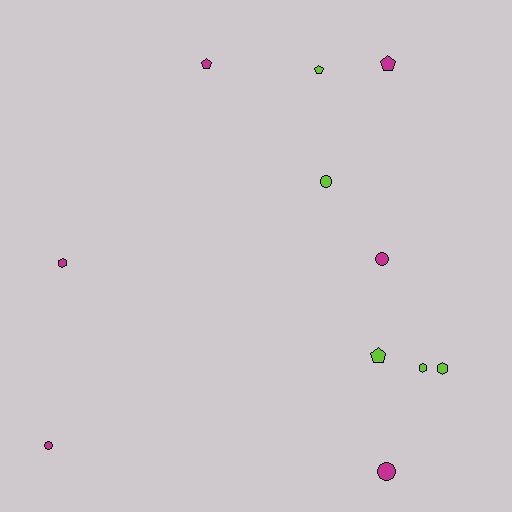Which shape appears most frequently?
Pentagon, with 4 objects.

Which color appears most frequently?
Magenta, with 6 objects.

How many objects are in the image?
There are 11 objects.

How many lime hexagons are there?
There are 2 lime hexagons.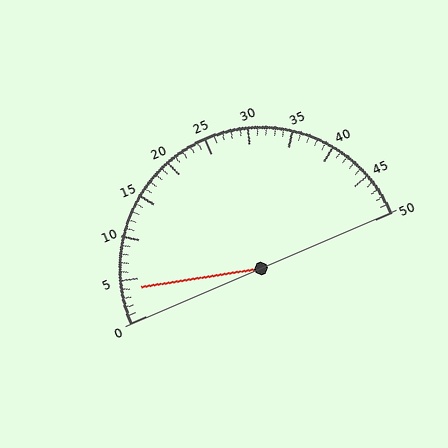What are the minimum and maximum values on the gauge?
The gauge ranges from 0 to 50.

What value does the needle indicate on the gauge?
The needle indicates approximately 4.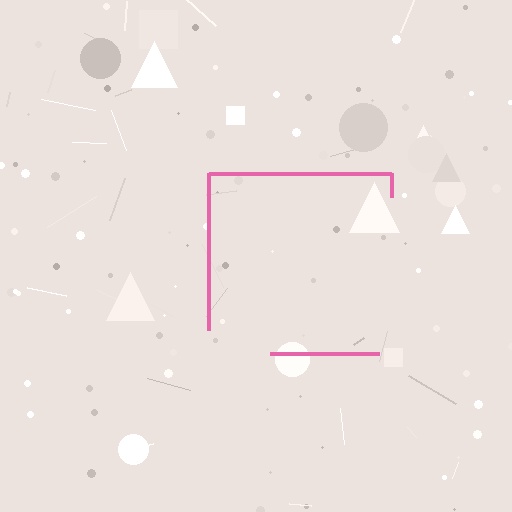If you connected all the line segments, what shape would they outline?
They would outline a square.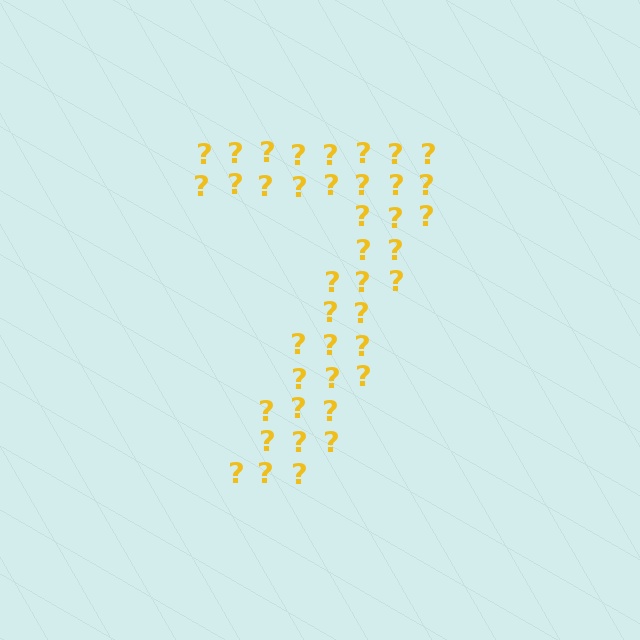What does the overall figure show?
The overall figure shows the digit 7.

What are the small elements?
The small elements are question marks.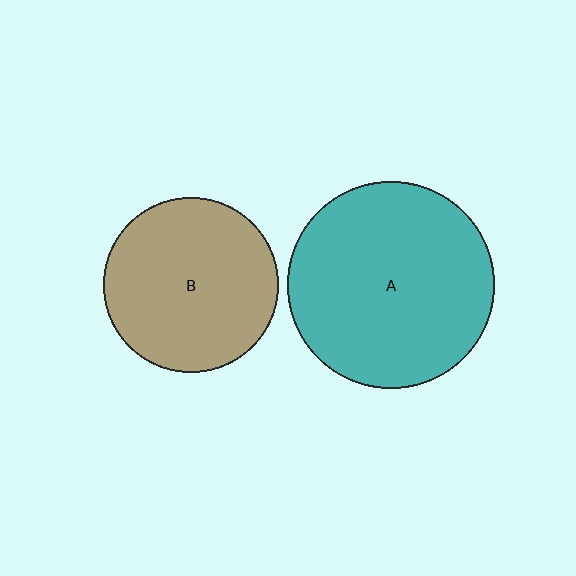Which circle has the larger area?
Circle A (teal).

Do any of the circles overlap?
No, none of the circles overlap.